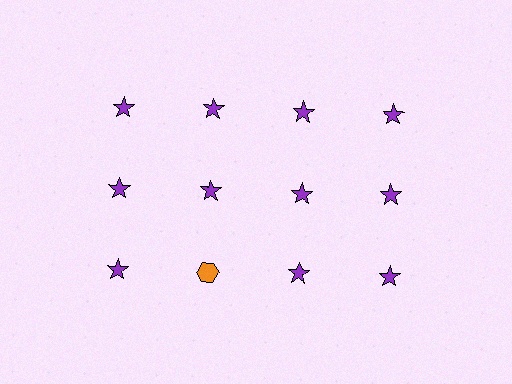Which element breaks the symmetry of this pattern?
The orange hexagon in the third row, second from left column breaks the symmetry. All other shapes are purple stars.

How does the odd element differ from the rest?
It differs in both color (orange instead of purple) and shape (hexagon instead of star).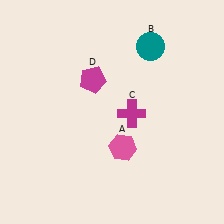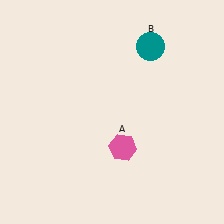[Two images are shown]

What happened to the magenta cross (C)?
The magenta cross (C) was removed in Image 2. It was in the bottom-right area of Image 1.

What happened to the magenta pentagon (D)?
The magenta pentagon (D) was removed in Image 2. It was in the top-left area of Image 1.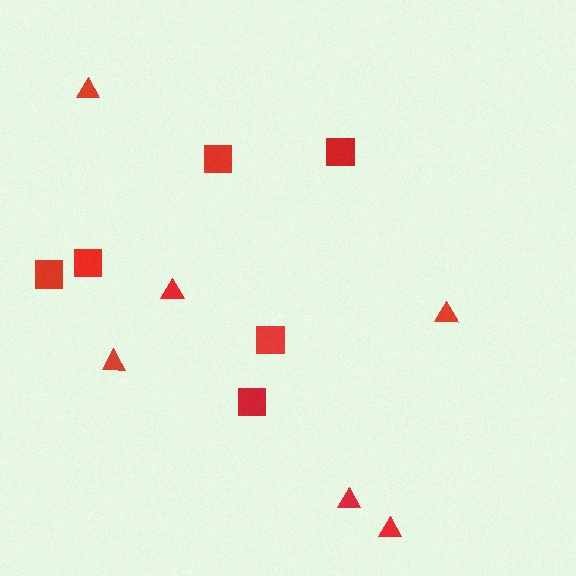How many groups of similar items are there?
There are 2 groups: one group of triangles (6) and one group of squares (6).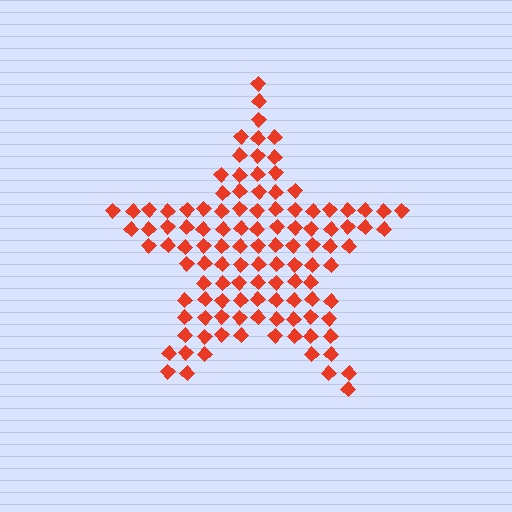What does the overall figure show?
The overall figure shows a star.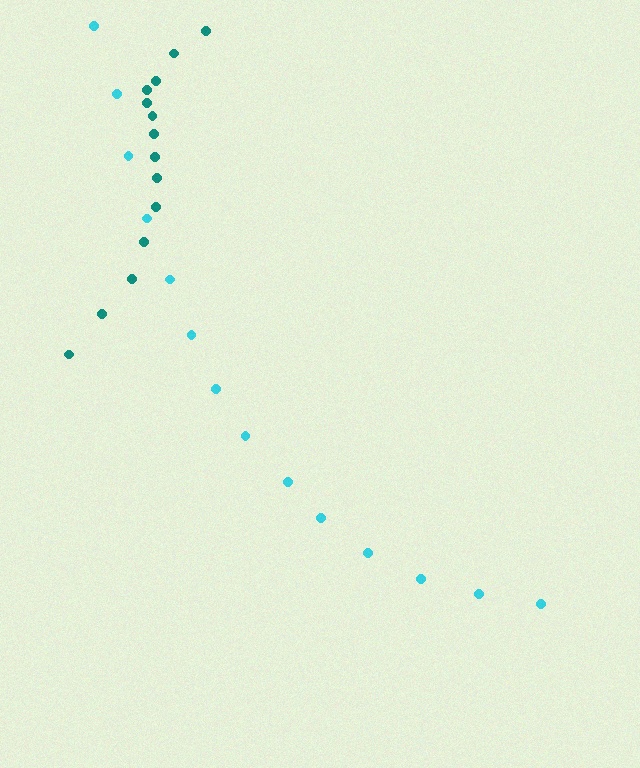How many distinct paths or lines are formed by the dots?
There are 2 distinct paths.